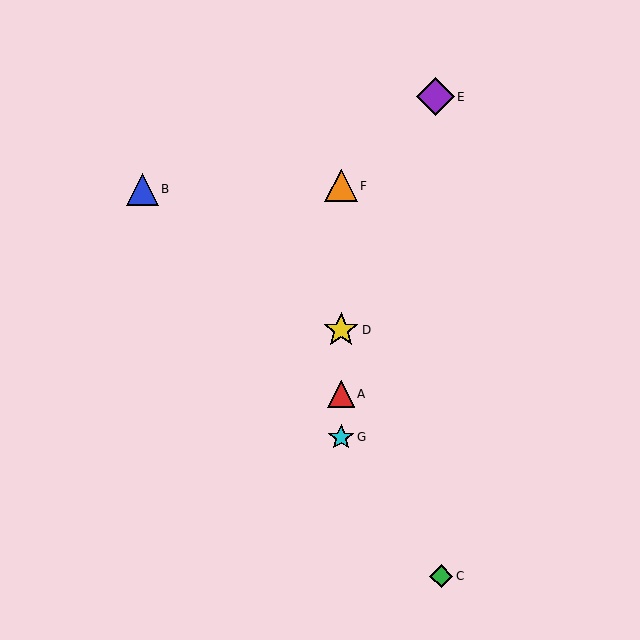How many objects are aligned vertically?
4 objects (A, D, F, G) are aligned vertically.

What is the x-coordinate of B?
Object B is at x≈142.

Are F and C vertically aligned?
No, F is at x≈341 and C is at x≈441.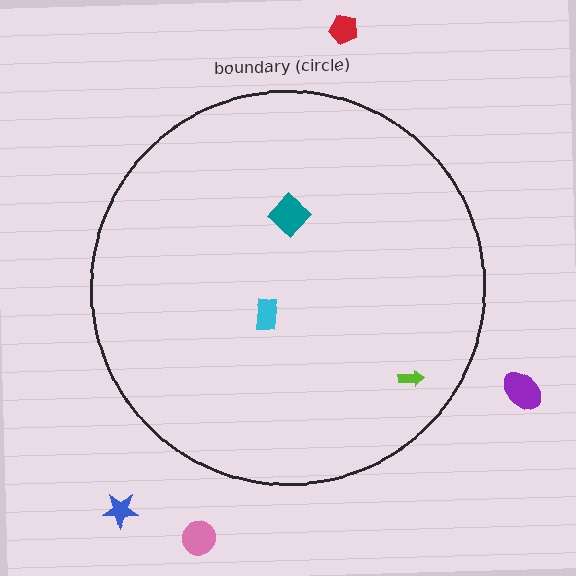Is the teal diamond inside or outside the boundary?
Inside.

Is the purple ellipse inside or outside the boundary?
Outside.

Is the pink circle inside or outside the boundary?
Outside.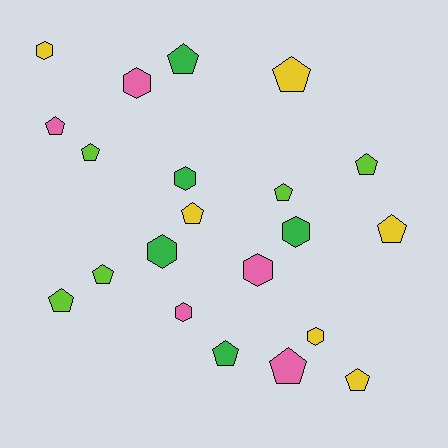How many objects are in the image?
There are 21 objects.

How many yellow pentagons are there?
There are 4 yellow pentagons.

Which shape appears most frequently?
Pentagon, with 13 objects.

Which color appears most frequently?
Yellow, with 6 objects.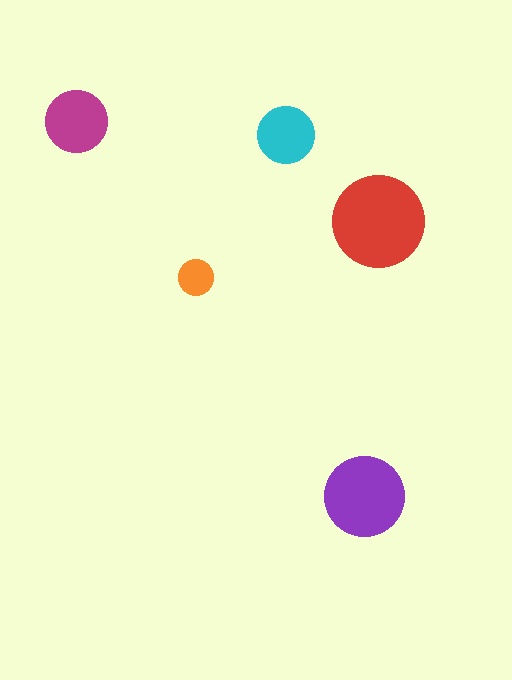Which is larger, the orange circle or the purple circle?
The purple one.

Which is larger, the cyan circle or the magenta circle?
The magenta one.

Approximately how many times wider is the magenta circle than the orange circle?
About 1.5 times wider.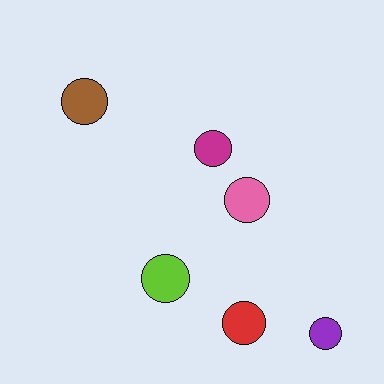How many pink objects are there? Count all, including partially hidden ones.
There is 1 pink object.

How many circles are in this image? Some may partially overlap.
There are 6 circles.